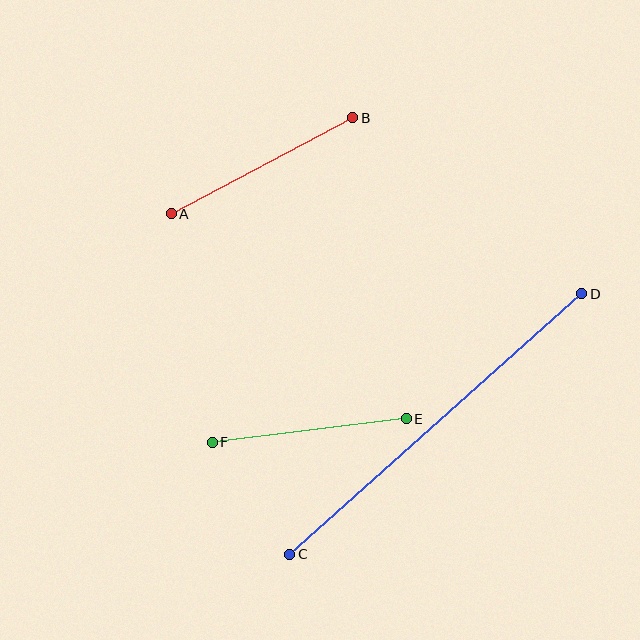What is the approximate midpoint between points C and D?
The midpoint is at approximately (436, 424) pixels.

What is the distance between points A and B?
The distance is approximately 206 pixels.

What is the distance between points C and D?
The distance is approximately 391 pixels.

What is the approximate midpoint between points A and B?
The midpoint is at approximately (262, 166) pixels.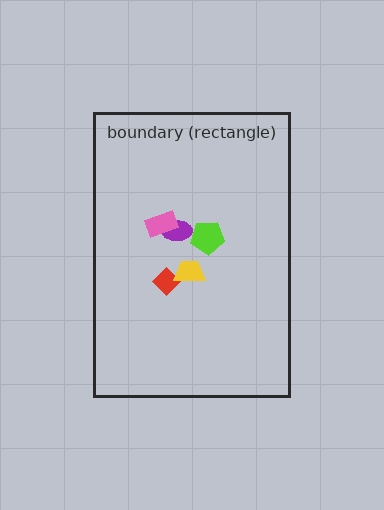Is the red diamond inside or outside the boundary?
Inside.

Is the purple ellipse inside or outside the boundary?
Inside.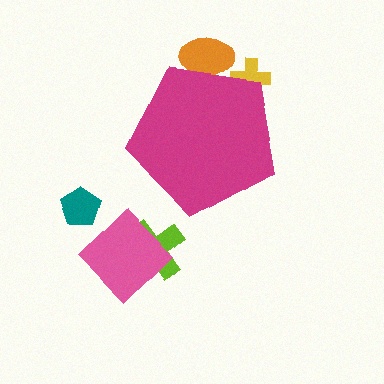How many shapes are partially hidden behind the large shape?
2 shapes are partially hidden.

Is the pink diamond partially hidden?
No, the pink diamond is fully visible.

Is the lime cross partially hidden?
No, the lime cross is fully visible.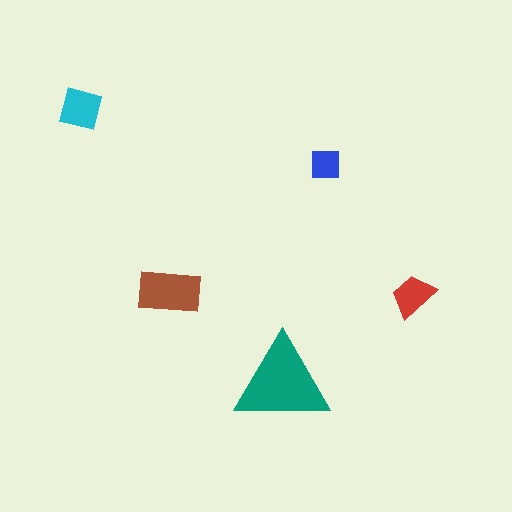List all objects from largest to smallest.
The teal triangle, the brown rectangle, the cyan square, the red trapezoid, the blue square.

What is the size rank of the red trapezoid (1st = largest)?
4th.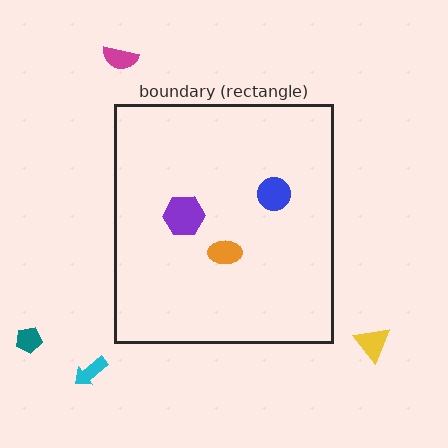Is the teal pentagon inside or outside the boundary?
Outside.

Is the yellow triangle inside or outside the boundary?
Outside.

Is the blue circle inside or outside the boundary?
Inside.